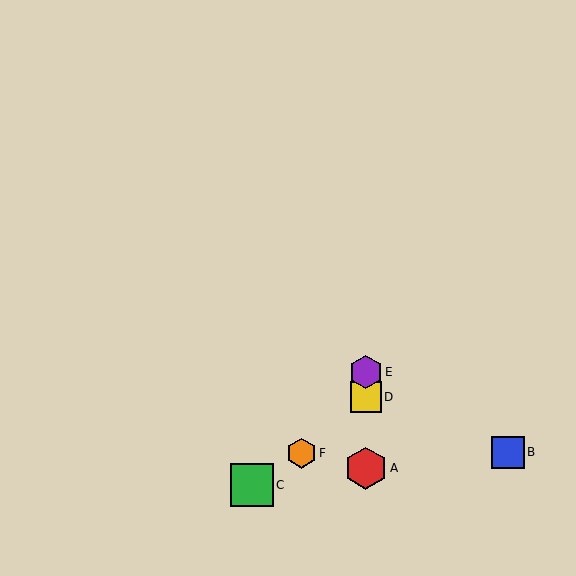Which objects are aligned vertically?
Objects A, D, E are aligned vertically.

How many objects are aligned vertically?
3 objects (A, D, E) are aligned vertically.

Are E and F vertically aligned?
No, E is at x≈366 and F is at x≈301.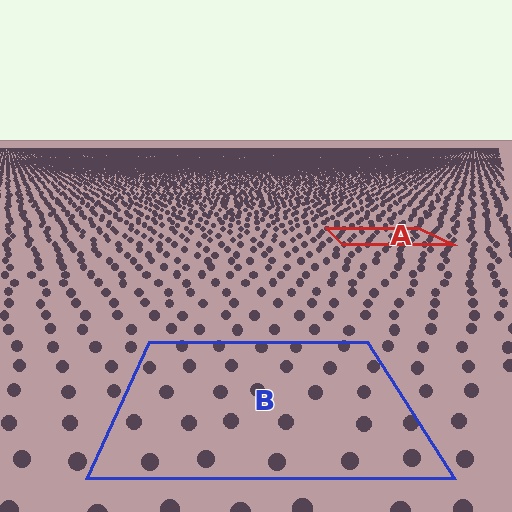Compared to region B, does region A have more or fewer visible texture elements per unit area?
Region A has more texture elements per unit area — they are packed more densely because it is farther away.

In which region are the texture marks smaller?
The texture marks are smaller in region A, because it is farther away.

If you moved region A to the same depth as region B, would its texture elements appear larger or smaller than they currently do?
They would appear larger. At a closer depth, the same texture elements are projected at a bigger on-screen size.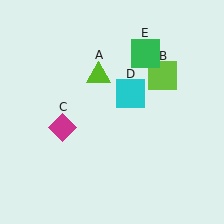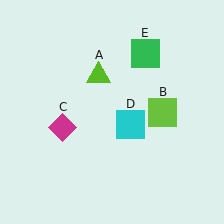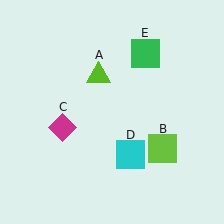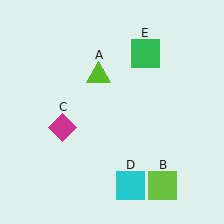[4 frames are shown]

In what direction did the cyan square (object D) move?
The cyan square (object D) moved down.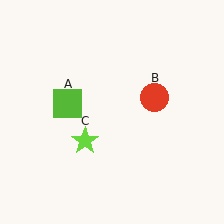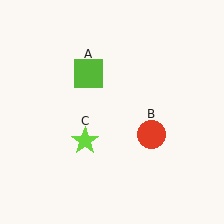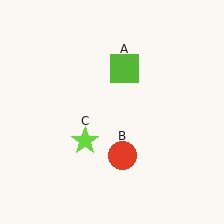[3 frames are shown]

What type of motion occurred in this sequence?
The lime square (object A), red circle (object B) rotated clockwise around the center of the scene.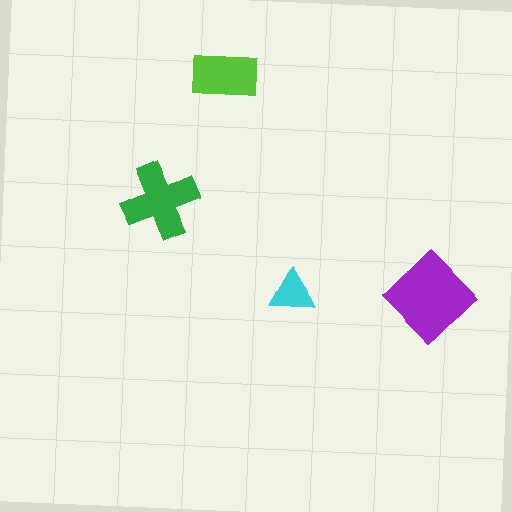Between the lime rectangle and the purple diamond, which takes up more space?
The purple diamond.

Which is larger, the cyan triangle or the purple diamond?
The purple diamond.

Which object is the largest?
The purple diamond.